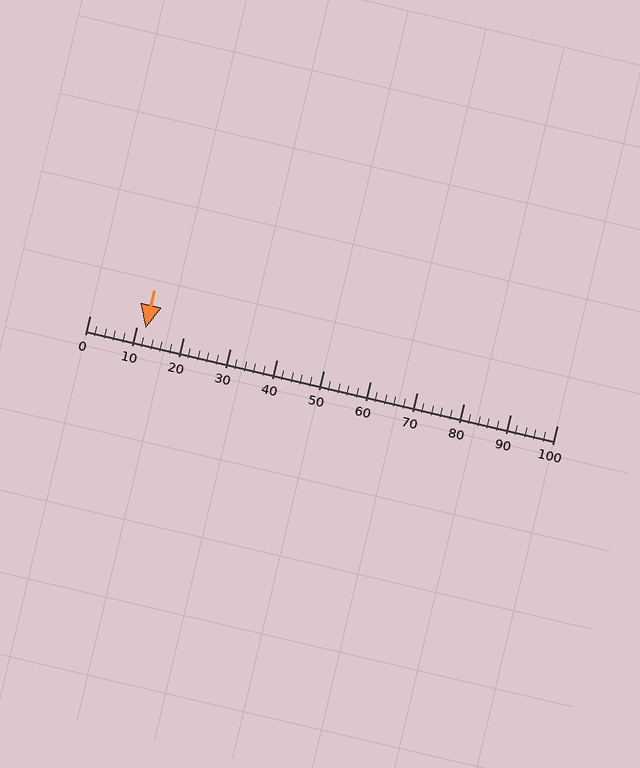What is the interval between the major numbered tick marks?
The major tick marks are spaced 10 units apart.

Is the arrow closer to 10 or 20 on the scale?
The arrow is closer to 10.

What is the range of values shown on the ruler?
The ruler shows values from 0 to 100.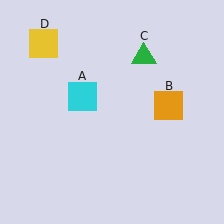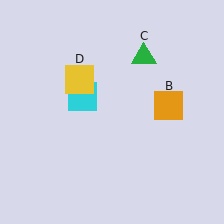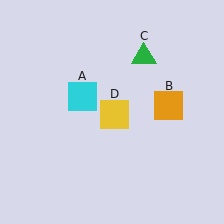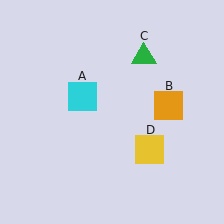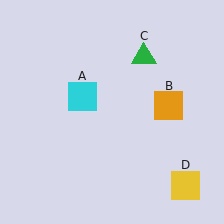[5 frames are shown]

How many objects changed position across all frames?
1 object changed position: yellow square (object D).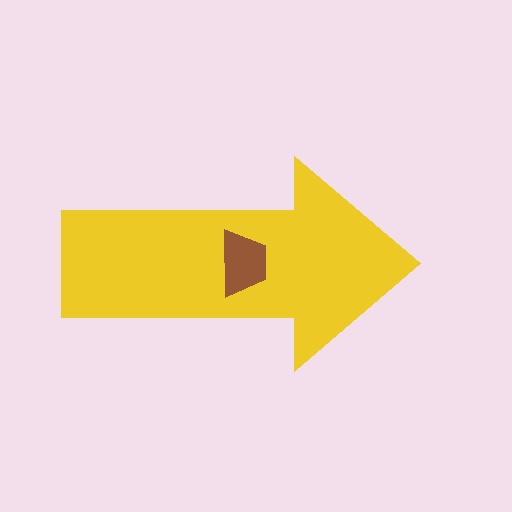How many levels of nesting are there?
2.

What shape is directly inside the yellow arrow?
The brown trapezoid.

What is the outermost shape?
The yellow arrow.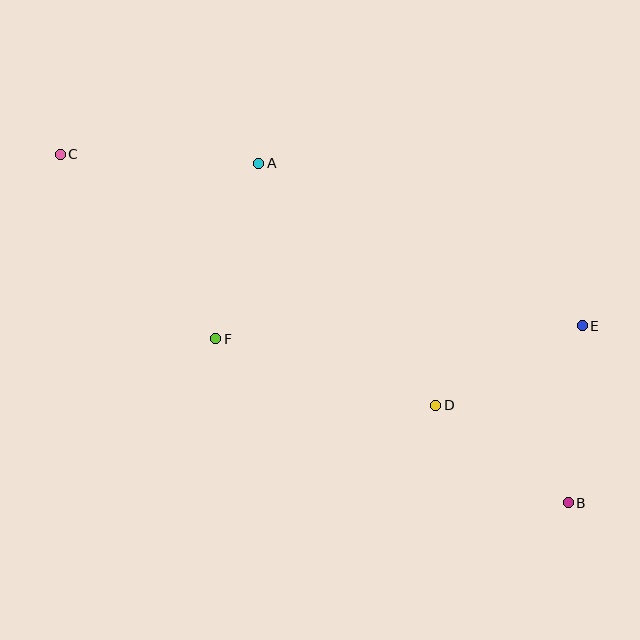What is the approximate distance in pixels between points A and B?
The distance between A and B is approximately 460 pixels.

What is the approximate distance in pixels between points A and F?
The distance between A and F is approximately 181 pixels.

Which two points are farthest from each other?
Points B and C are farthest from each other.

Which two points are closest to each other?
Points B and D are closest to each other.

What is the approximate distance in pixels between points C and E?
The distance between C and E is approximately 550 pixels.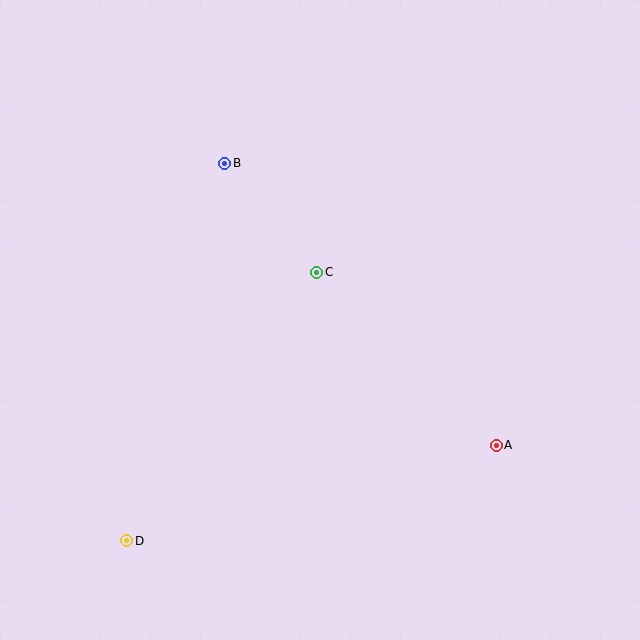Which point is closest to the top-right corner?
Point C is closest to the top-right corner.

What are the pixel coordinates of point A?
Point A is at (496, 445).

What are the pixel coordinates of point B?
Point B is at (225, 163).